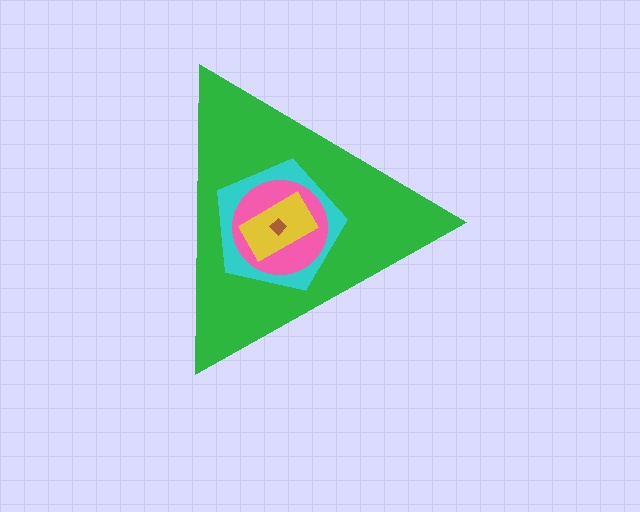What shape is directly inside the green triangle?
The cyan pentagon.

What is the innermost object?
The brown diamond.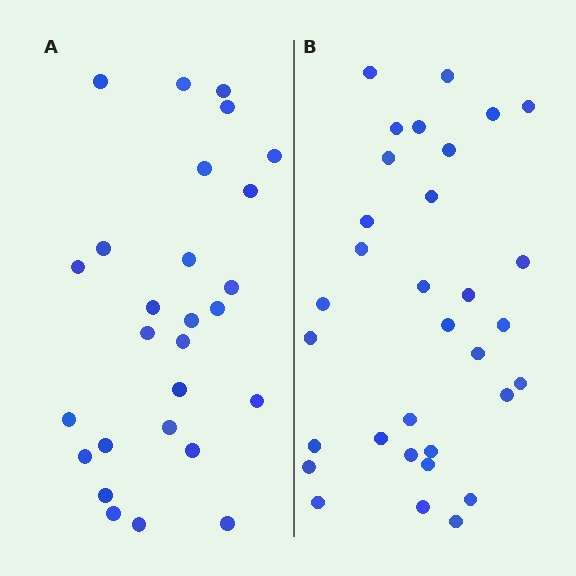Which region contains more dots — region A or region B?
Region B (the right region) has more dots.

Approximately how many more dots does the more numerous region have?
Region B has about 5 more dots than region A.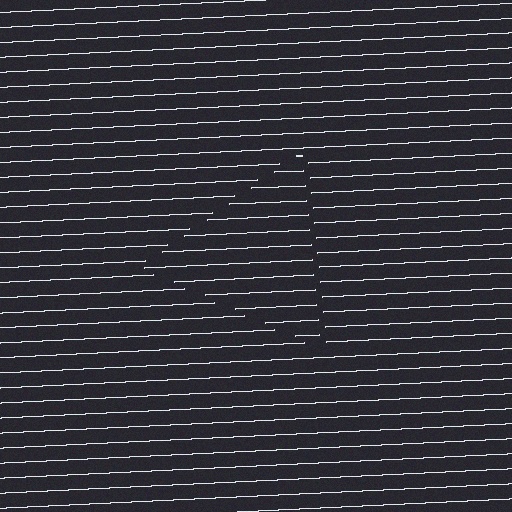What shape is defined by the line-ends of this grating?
An illusory triangle. The interior of the shape contains the same grating, shifted by half a period — the contour is defined by the phase discontinuity where line-ends from the inner and outer gratings abut.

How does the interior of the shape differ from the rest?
The interior of the shape contains the same grating, shifted by half a period — the contour is defined by the phase discontinuity where line-ends from the inner and outer gratings abut.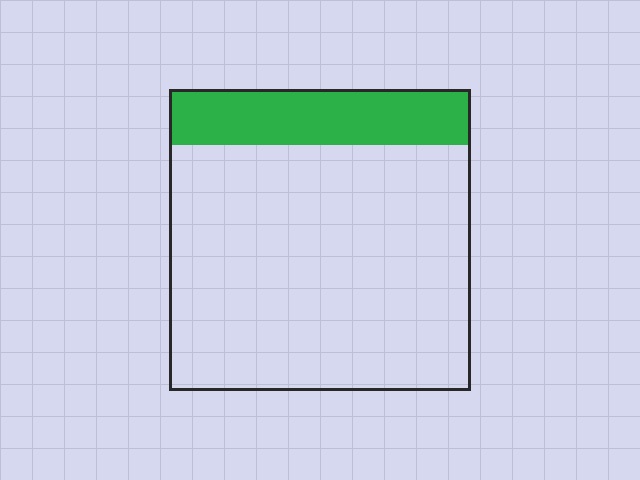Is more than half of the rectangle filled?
No.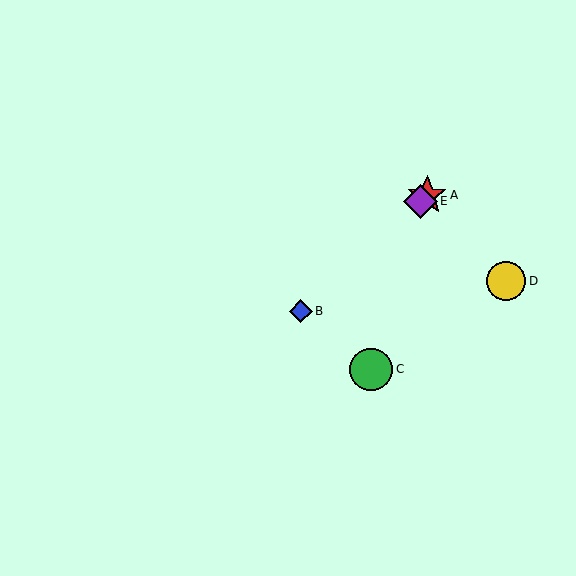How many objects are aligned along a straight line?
3 objects (A, B, E) are aligned along a straight line.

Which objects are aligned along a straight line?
Objects A, B, E are aligned along a straight line.